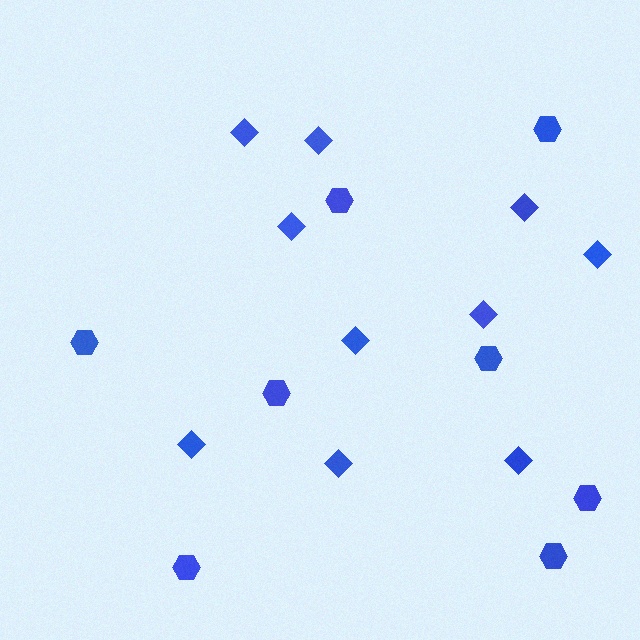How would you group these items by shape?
There are 2 groups: one group of hexagons (8) and one group of diamonds (10).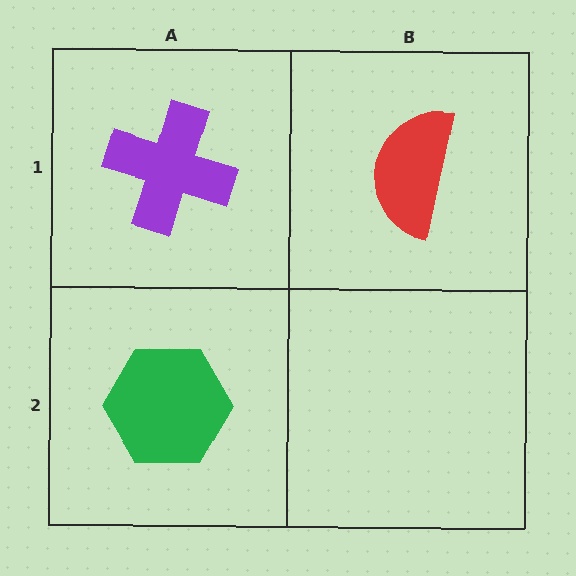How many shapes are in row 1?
2 shapes.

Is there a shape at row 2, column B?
No, that cell is empty.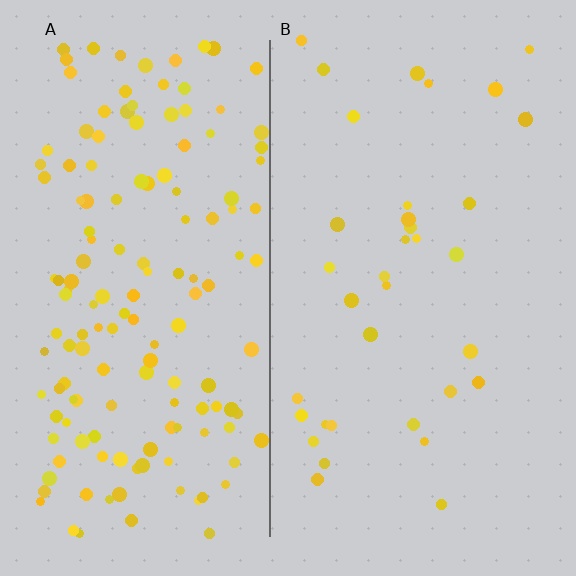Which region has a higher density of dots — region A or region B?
A (the left).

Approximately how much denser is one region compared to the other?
Approximately 4.3× — region A over region B.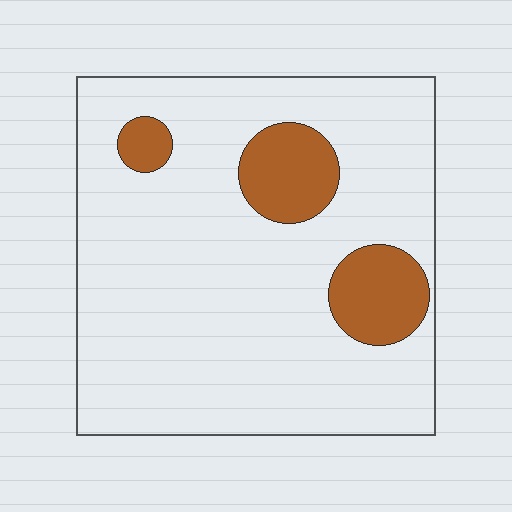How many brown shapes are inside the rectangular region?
3.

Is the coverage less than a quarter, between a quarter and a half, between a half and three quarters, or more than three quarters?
Less than a quarter.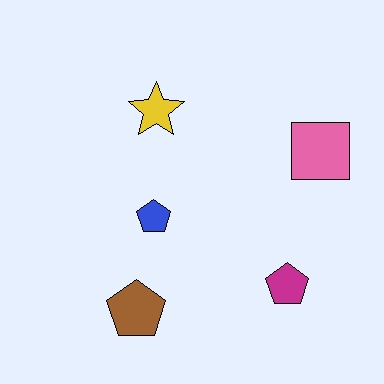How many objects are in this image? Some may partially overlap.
There are 5 objects.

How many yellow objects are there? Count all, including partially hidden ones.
There is 1 yellow object.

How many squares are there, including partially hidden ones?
There is 1 square.